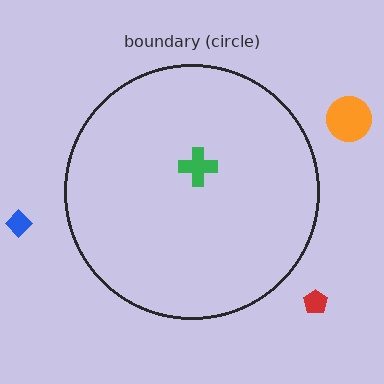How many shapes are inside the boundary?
1 inside, 3 outside.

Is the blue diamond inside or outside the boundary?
Outside.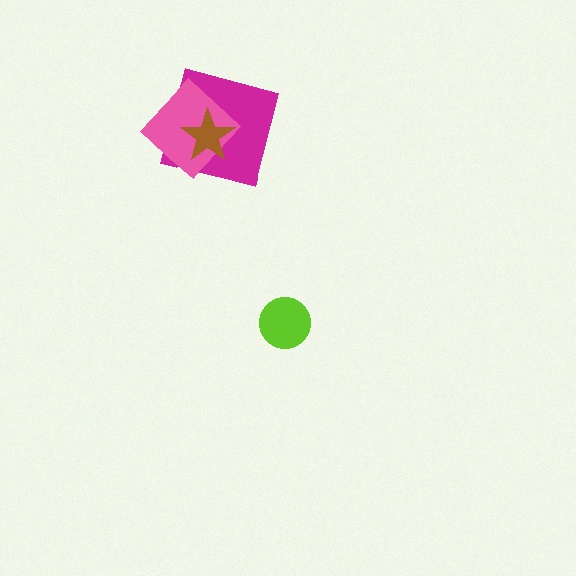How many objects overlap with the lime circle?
0 objects overlap with the lime circle.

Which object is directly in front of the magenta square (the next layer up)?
The pink diamond is directly in front of the magenta square.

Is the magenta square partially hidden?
Yes, it is partially covered by another shape.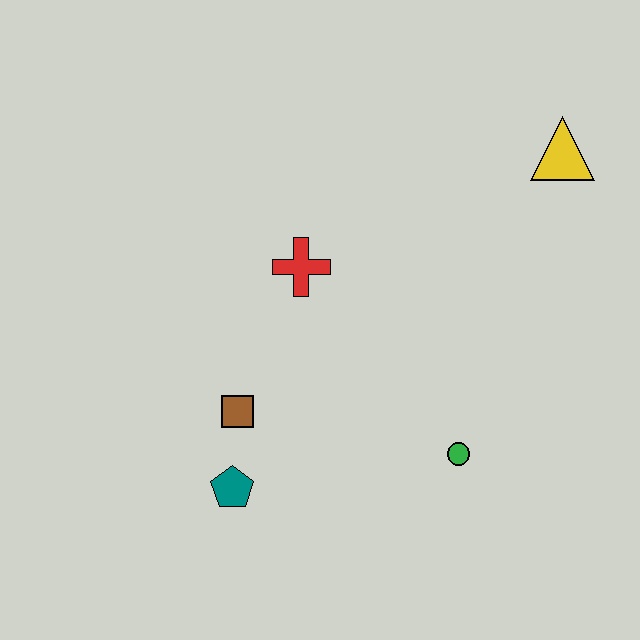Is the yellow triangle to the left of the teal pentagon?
No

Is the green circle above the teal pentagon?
Yes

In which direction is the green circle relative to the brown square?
The green circle is to the right of the brown square.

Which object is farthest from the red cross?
The yellow triangle is farthest from the red cross.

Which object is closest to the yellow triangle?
The red cross is closest to the yellow triangle.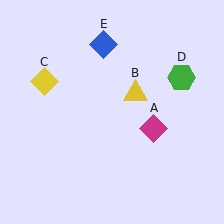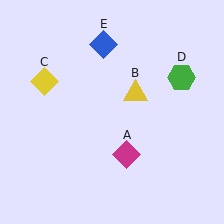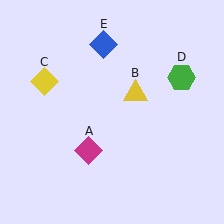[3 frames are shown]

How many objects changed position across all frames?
1 object changed position: magenta diamond (object A).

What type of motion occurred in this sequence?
The magenta diamond (object A) rotated clockwise around the center of the scene.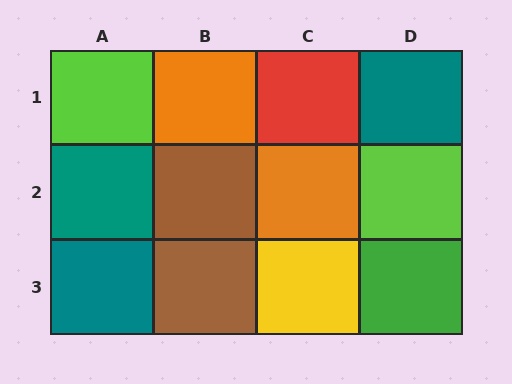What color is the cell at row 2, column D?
Lime.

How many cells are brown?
2 cells are brown.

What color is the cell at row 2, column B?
Brown.